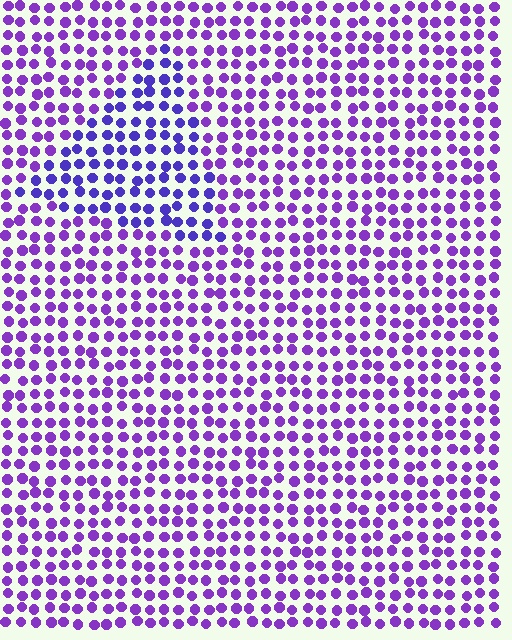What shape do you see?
I see a triangle.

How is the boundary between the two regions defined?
The boundary is defined purely by a slight shift in hue (about 26 degrees). Spacing, size, and orientation are identical on both sides.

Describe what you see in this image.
The image is filled with small purple elements in a uniform arrangement. A triangle-shaped region is visible where the elements are tinted to a slightly different hue, forming a subtle color boundary.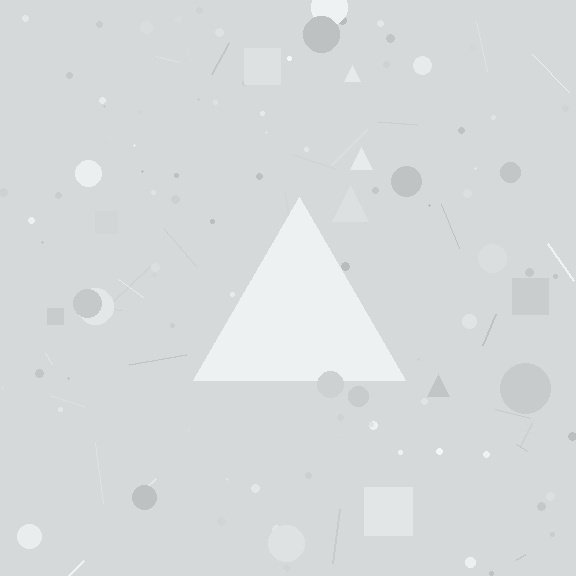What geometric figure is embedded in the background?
A triangle is embedded in the background.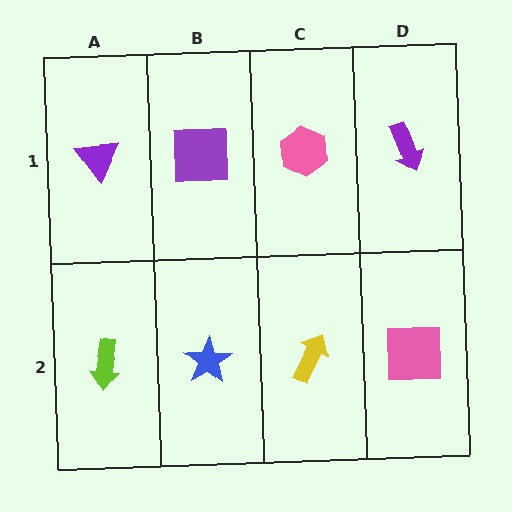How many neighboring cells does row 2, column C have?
3.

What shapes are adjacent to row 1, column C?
A yellow arrow (row 2, column C), a purple square (row 1, column B), a purple arrow (row 1, column D).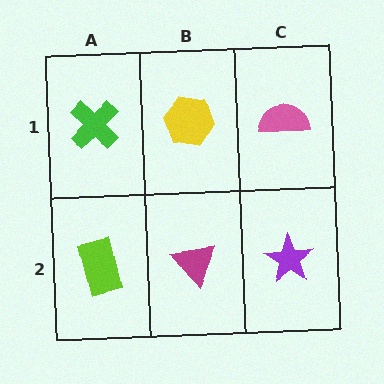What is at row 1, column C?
A pink semicircle.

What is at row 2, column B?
A magenta triangle.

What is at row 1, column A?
A green cross.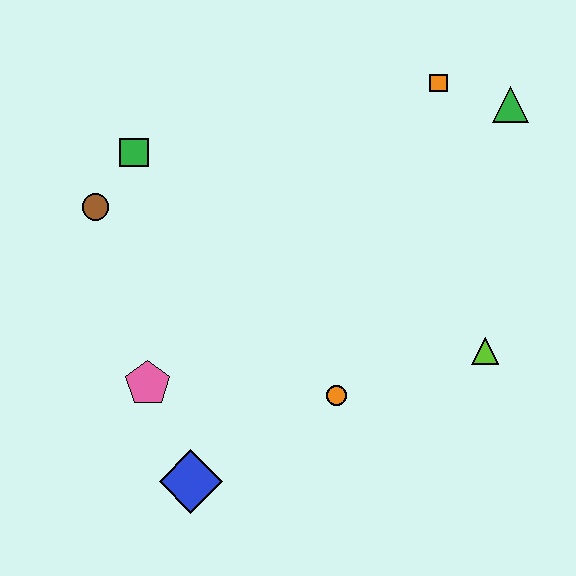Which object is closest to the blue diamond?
The pink pentagon is closest to the blue diamond.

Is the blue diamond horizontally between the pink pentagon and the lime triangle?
Yes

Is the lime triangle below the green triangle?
Yes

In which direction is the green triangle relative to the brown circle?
The green triangle is to the right of the brown circle.